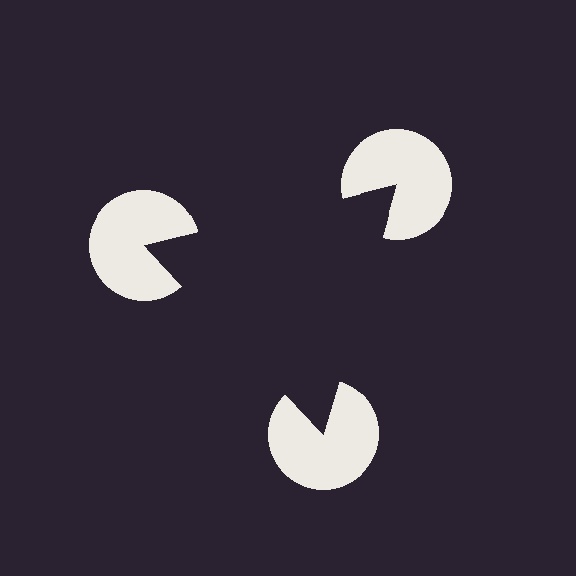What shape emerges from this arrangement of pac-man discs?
An illusory triangle — its edges are inferred from the aligned wedge cuts in the pac-man discs, not physically drawn.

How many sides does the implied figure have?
3 sides.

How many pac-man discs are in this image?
There are 3 — one at each vertex of the illusory triangle.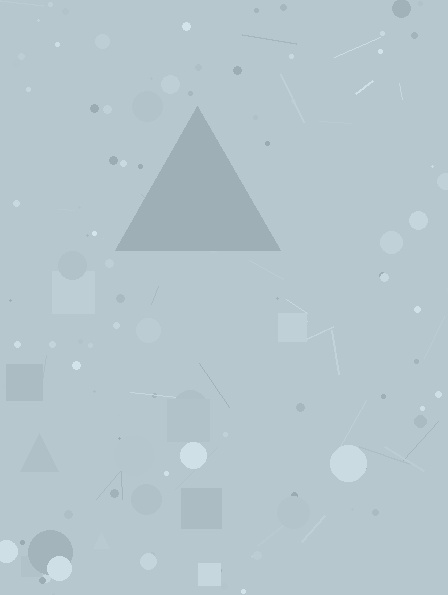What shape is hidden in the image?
A triangle is hidden in the image.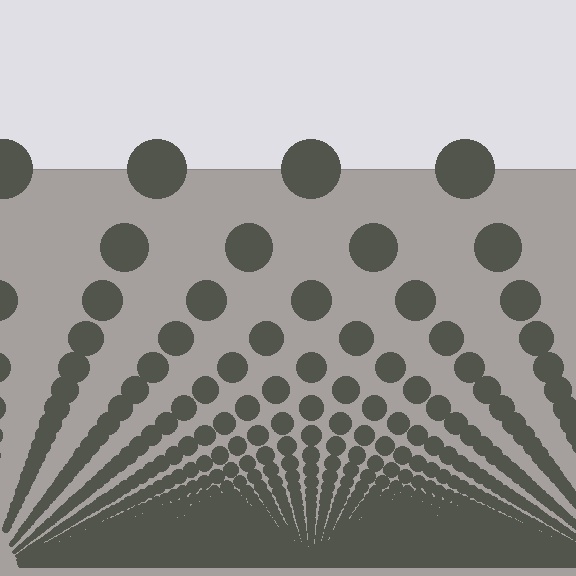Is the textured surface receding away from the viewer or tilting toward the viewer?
The surface appears to tilt toward the viewer. Texture elements get larger and sparser toward the top.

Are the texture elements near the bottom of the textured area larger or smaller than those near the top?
Smaller. The gradient is inverted — elements near the bottom are smaller and denser.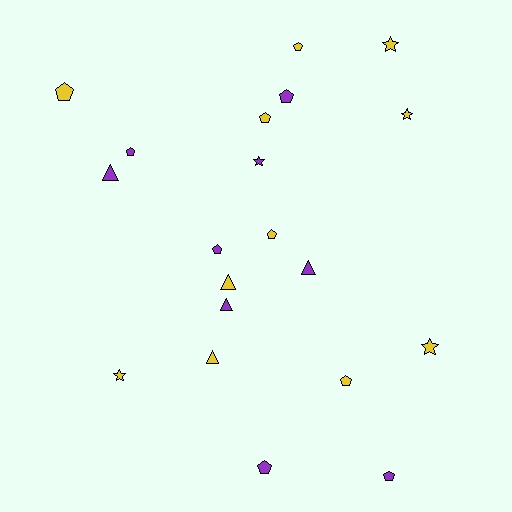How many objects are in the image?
There are 20 objects.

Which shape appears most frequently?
Pentagon, with 10 objects.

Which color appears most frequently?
Yellow, with 11 objects.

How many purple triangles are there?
There are 3 purple triangles.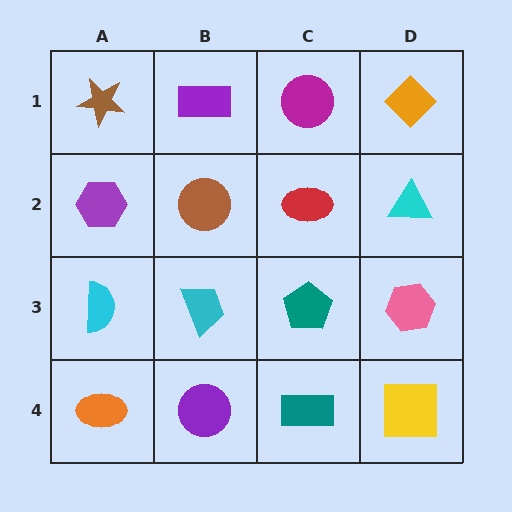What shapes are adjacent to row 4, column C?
A teal pentagon (row 3, column C), a purple circle (row 4, column B), a yellow square (row 4, column D).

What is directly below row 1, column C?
A red ellipse.